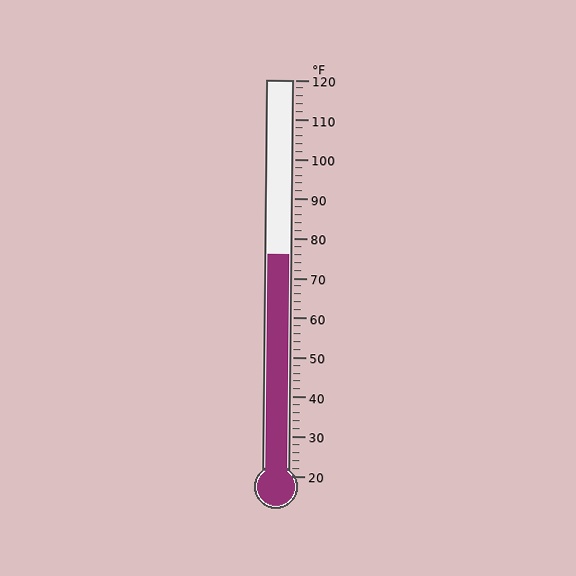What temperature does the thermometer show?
The thermometer shows approximately 76°F.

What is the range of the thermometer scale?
The thermometer scale ranges from 20°F to 120°F.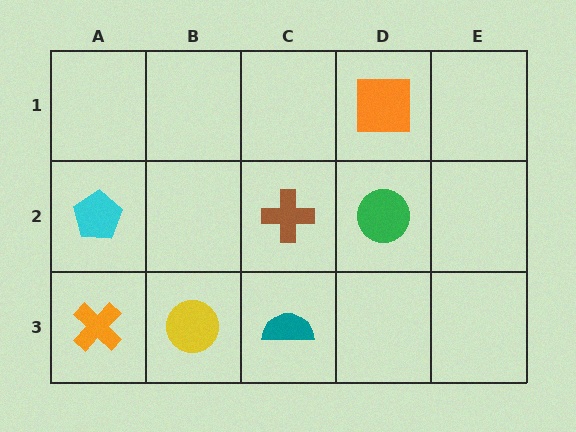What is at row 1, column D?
An orange square.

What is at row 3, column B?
A yellow circle.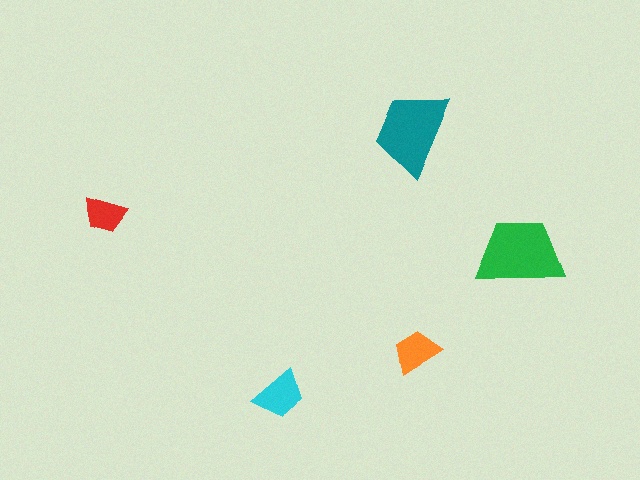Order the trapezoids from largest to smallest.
the green one, the teal one, the cyan one, the orange one, the red one.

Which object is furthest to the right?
The green trapezoid is rightmost.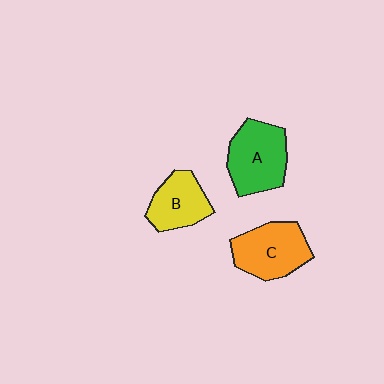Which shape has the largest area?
Shape A (green).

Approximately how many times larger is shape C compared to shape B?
Approximately 1.3 times.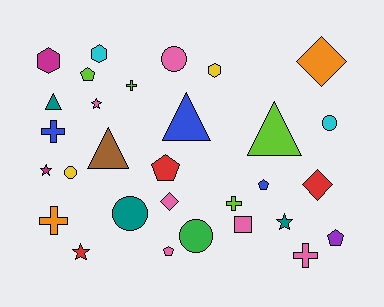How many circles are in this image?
There are 5 circles.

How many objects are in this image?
There are 30 objects.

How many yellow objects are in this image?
There are 2 yellow objects.